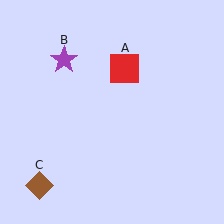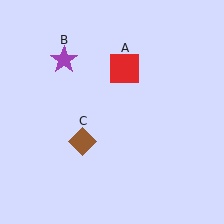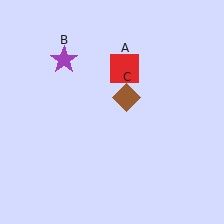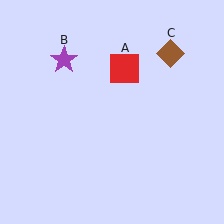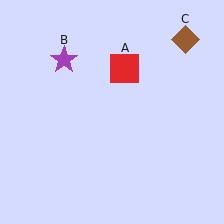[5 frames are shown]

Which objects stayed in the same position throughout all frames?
Red square (object A) and purple star (object B) remained stationary.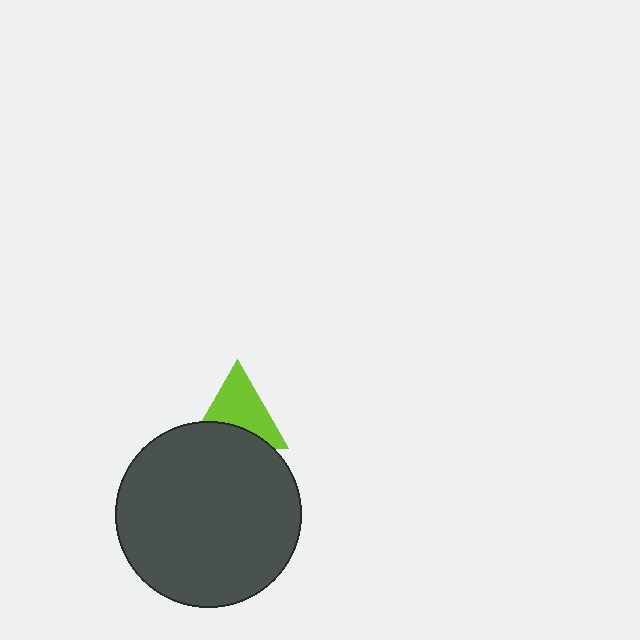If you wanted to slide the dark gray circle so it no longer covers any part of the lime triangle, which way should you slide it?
Slide it down — that is the most direct way to separate the two shapes.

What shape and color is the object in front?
The object in front is a dark gray circle.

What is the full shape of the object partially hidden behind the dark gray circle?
The partially hidden object is a lime triangle.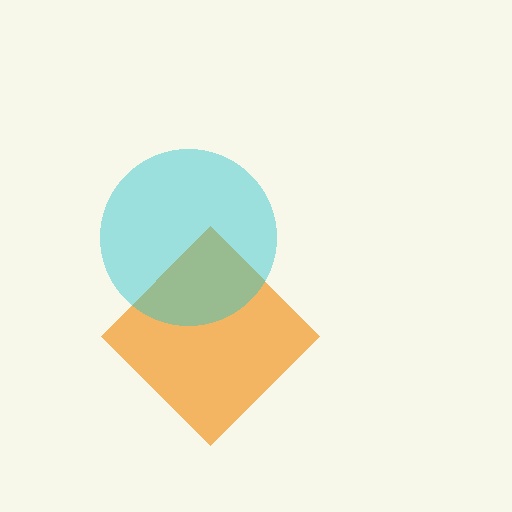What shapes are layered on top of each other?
The layered shapes are: an orange diamond, a cyan circle.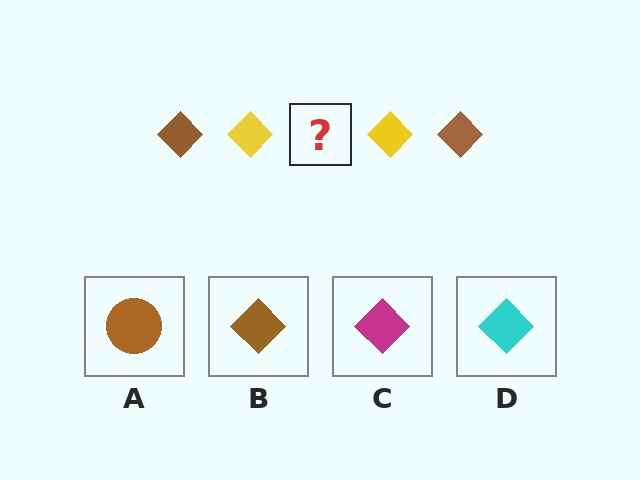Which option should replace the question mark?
Option B.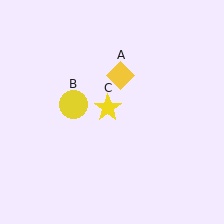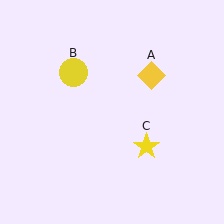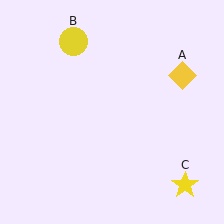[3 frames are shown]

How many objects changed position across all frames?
3 objects changed position: yellow diamond (object A), yellow circle (object B), yellow star (object C).